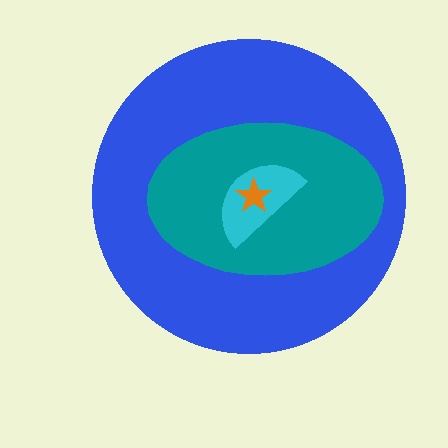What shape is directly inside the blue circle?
The teal ellipse.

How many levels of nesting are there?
4.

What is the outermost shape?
The blue circle.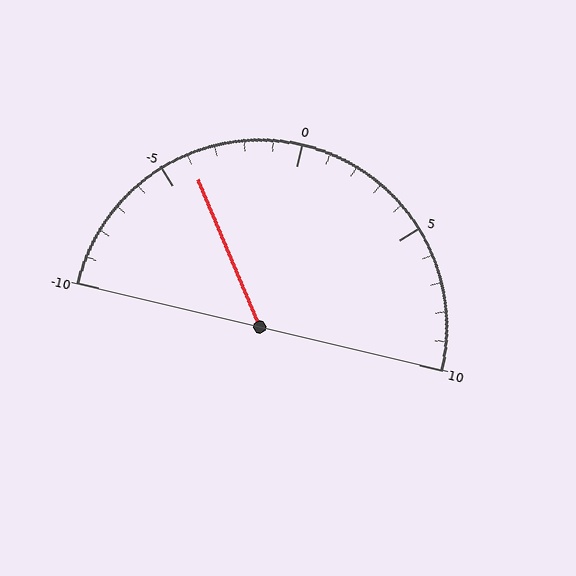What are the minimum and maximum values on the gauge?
The gauge ranges from -10 to 10.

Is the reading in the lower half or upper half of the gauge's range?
The reading is in the lower half of the range (-10 to 10).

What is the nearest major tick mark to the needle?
The nearest major tick mark is -5.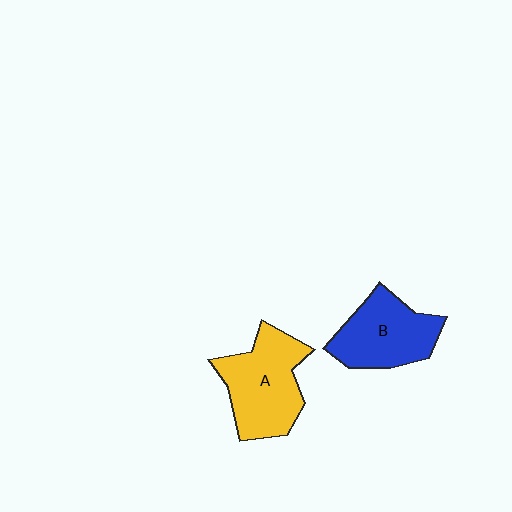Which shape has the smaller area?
Shape B (blue).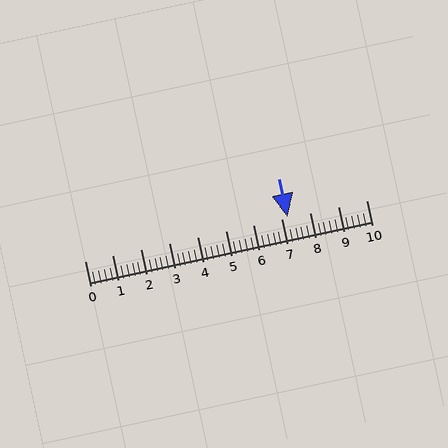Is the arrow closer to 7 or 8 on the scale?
The arrow is closer to 7.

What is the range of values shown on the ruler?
The ruler shows values from 0 to 10.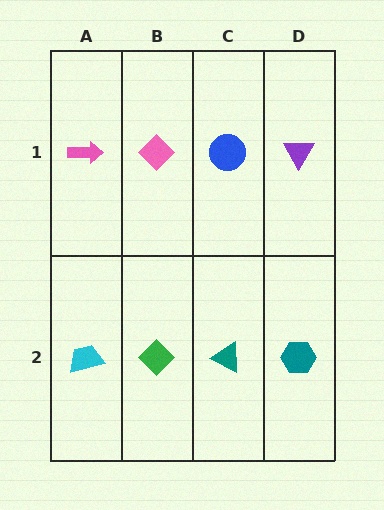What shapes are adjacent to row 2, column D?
A purple triangle (row 1, column D), a teal triangle (row 2, column C).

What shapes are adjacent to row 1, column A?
A cyan trapezoid (row 2, column A), a pink diamond (row 1, column B).